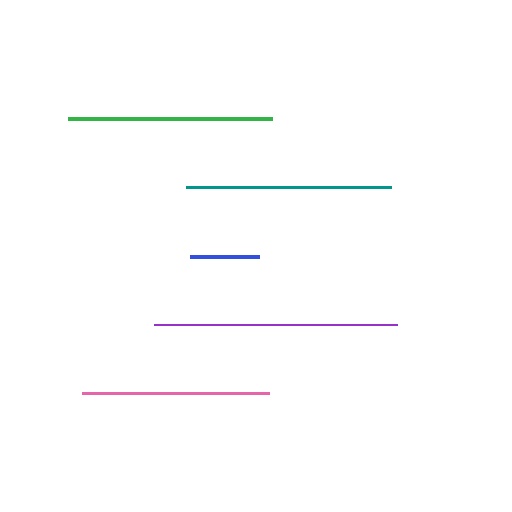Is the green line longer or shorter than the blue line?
The green line is longer than the blue line.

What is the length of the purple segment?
The purple segment is approximately 243 pixels long.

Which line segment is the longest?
The purple line is the longest at approximately 243 pixels.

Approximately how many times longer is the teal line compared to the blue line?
The teal line is approximately 3.0 times the length of the blue line.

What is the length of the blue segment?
The blue segment is approximately 69 pixels long.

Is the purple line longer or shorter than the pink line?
The purple line is longer than the pink line.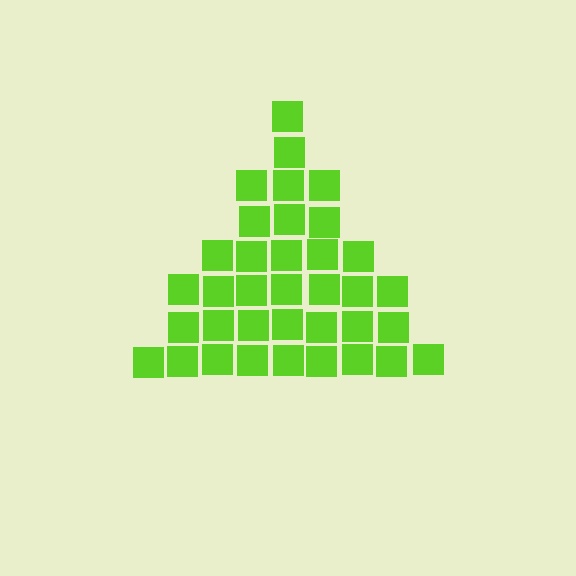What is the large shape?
The large shape is a triangle.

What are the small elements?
The small elements are squares.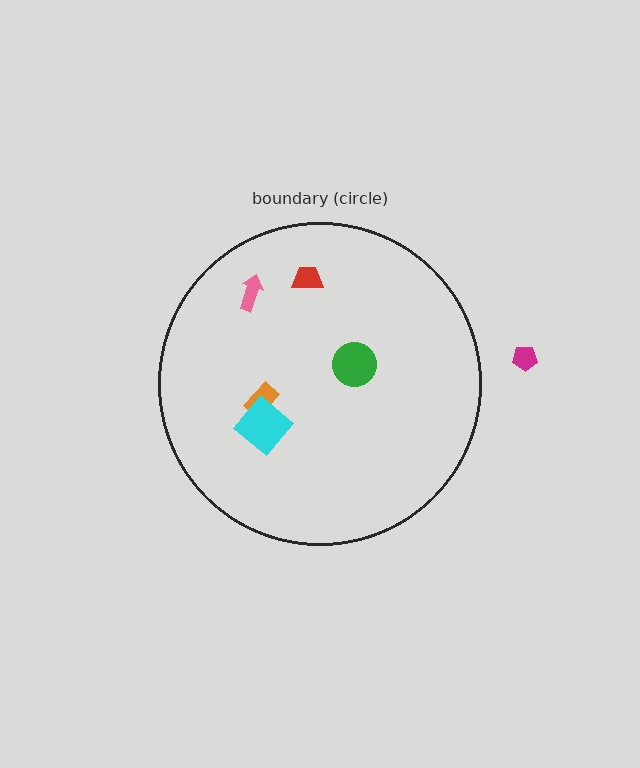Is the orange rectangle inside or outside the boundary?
Inside.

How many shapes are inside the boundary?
5 inside, 1 outside.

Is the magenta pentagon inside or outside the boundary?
Outside.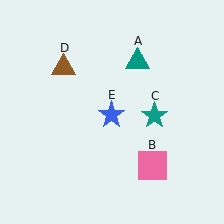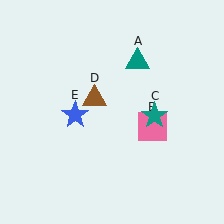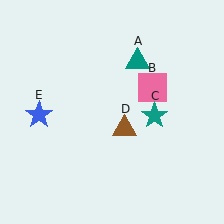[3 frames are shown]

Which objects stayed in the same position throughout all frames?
Teal triangle (object A) and teal star (object C) remained stationary.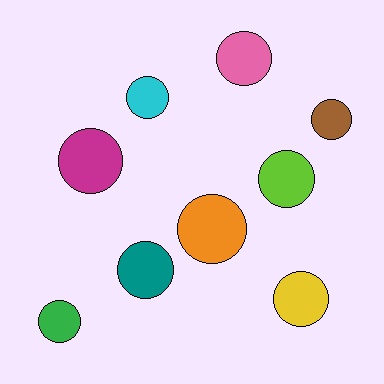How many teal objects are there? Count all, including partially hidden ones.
There is 1 teal object.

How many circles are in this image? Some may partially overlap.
There are 9 circles.